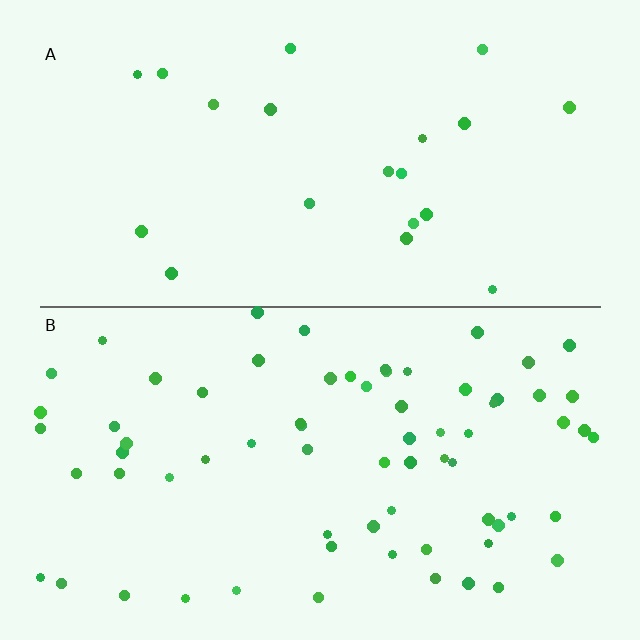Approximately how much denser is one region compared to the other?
Approximately 3.3× — region B over region A.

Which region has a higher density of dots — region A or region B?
B (the bottom).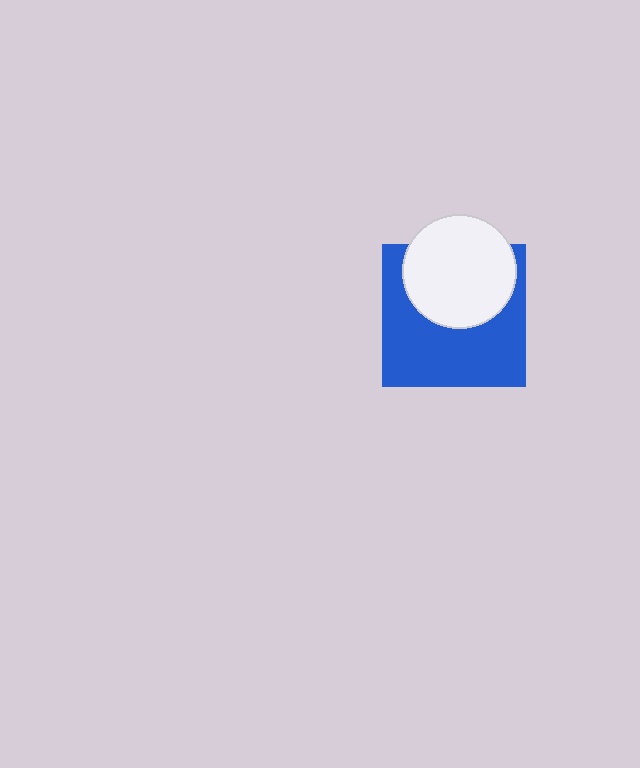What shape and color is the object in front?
The object in front is a white circle.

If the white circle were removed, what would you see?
You would see the complete blue square.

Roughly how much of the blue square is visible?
About half of it is visible (roughly 60%).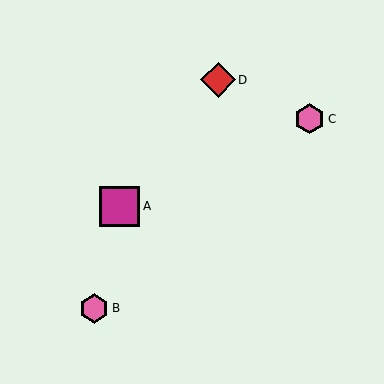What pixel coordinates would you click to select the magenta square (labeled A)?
Click at (120, 206) to select the magenta square A.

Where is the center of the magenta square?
The center of the magenta square is at (120, 206).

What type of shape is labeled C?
Shape C is a pink hexagon.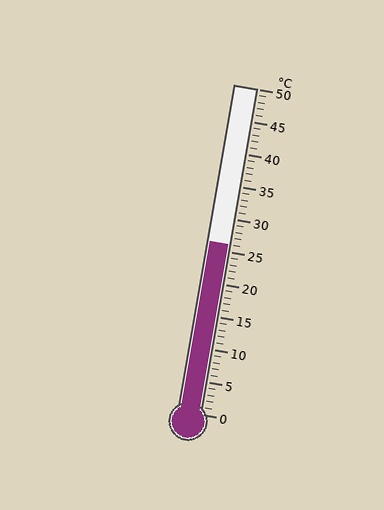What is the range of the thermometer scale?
The thermometer scale ranges from 0°C to 50°C.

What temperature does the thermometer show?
The thermometer shows approximately 26°C.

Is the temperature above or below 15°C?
The temperature is above 15°C.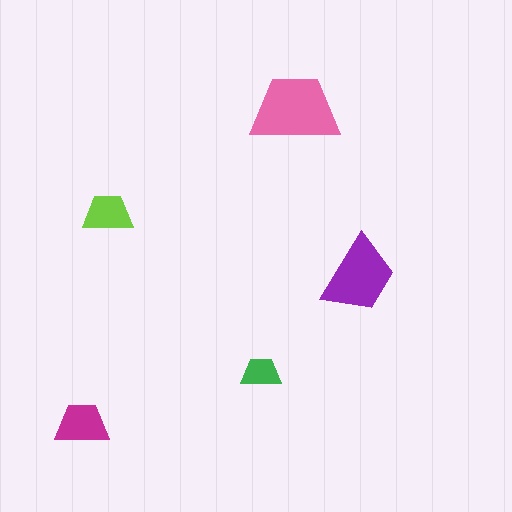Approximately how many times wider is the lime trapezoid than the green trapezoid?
About 1.5 times wider.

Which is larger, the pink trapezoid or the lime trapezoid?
The pink one.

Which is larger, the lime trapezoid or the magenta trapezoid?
The magenta one.